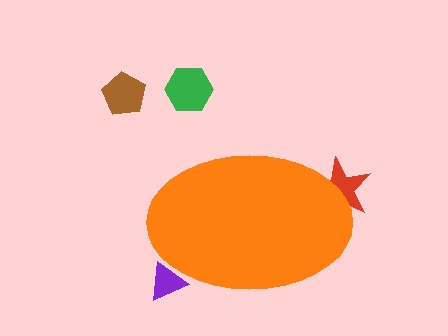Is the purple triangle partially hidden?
Yes, the purple triangle is partially hidden behind the orange ellipse.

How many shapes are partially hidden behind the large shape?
2 shapes are partially hidden.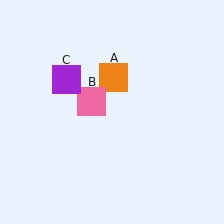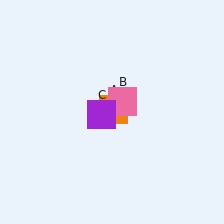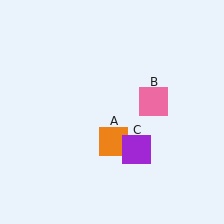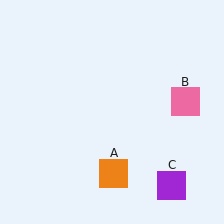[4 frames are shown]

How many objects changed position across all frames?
3 objects changed position: orange square (object A), pink square (object B), purple square (object C).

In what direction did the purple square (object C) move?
The purple square (object C) moved down and to the right.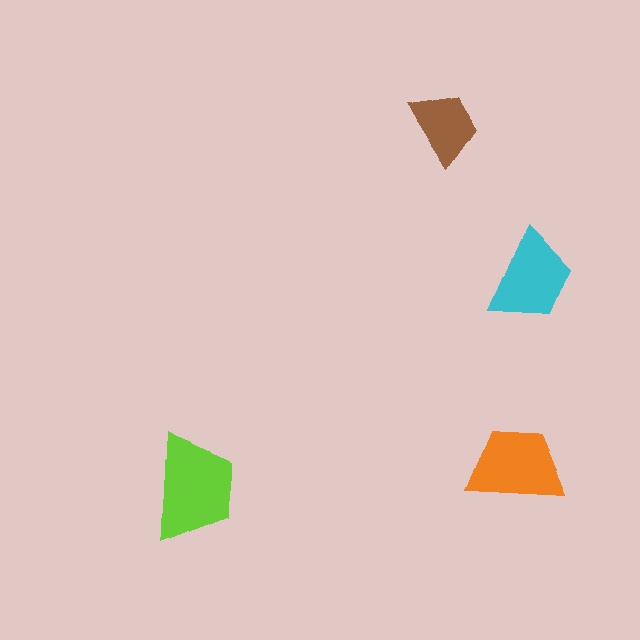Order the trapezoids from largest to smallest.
the lime one, the orange one, the cyan one, the brown one.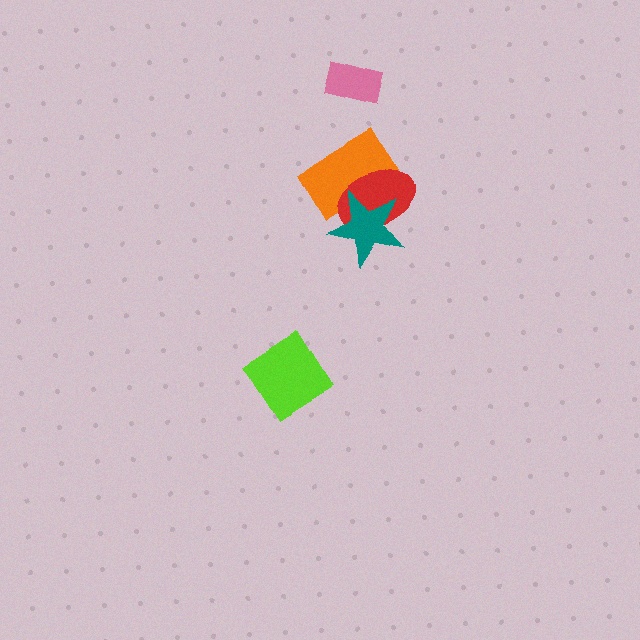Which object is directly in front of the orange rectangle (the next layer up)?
The red ellipse is directly in front of the orange rectangle.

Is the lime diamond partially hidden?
No, no other shape covers it.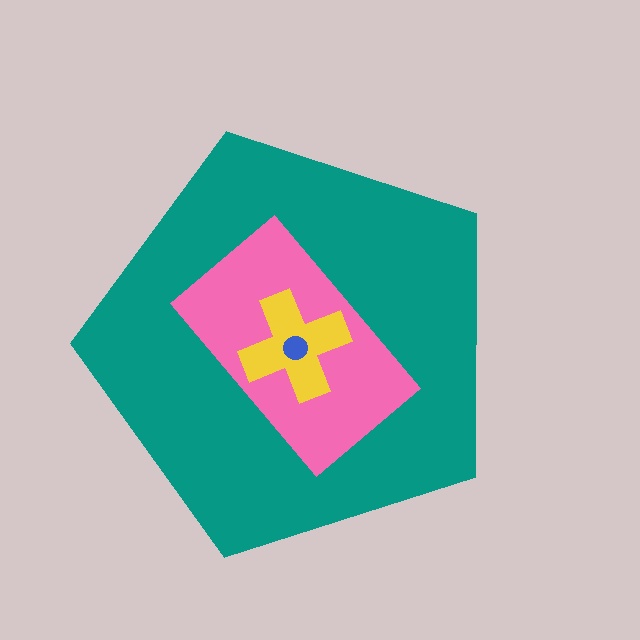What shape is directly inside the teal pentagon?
The pink rectangle.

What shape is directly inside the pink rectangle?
The yellow cross.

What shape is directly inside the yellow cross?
The blue circle.